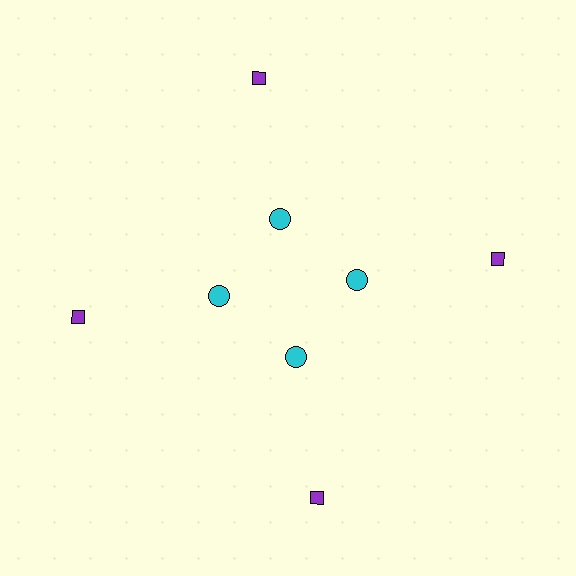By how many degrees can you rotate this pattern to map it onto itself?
The pattern maps onto itself every 90 degrees of rotation.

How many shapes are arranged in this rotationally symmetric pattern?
There are 8 shapes, arranged in 4 groups of 2.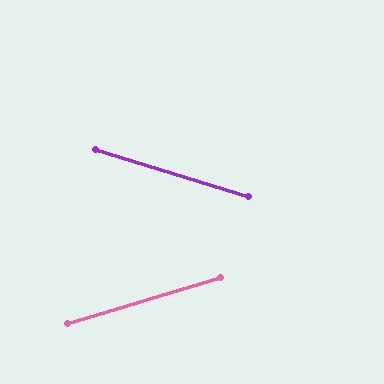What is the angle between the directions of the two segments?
Approximately 34 degrees.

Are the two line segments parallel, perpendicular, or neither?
Neither parallel nor perpendicular — they differ by about 34°.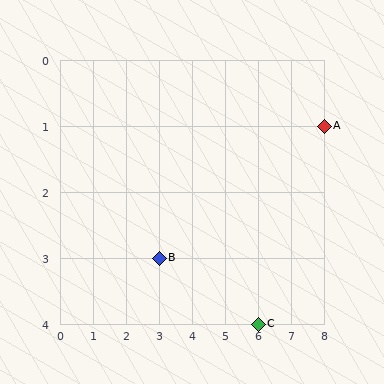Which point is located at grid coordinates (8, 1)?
Point A is at (8, 1).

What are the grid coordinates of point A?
Point A is at grid coordinates (8, 1).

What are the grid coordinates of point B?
Point B is at grid coordinates (3, 3).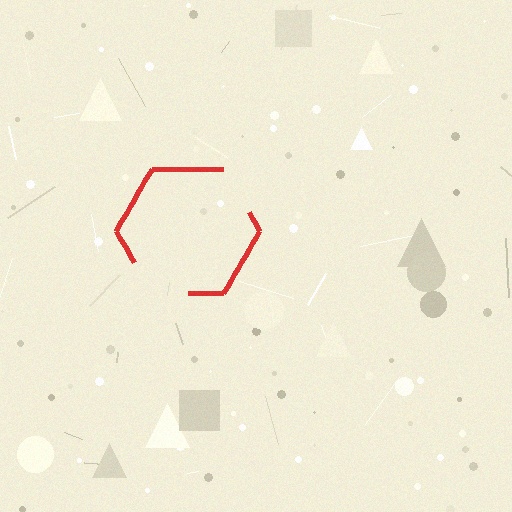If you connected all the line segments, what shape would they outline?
They would outline a hexagon.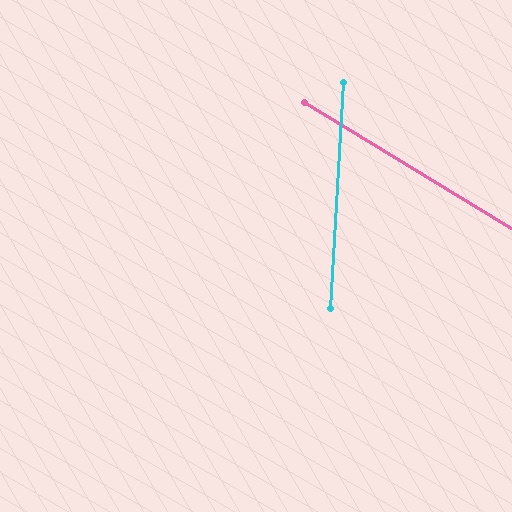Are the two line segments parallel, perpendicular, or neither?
Neither parallel nor perpendicular — they differ by about 62°.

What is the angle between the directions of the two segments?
Approximately 62 degrees.